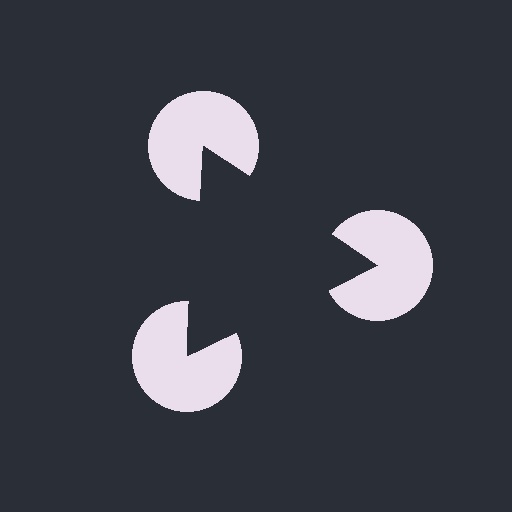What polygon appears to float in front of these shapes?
An illusory triangle — its edges are inferred from the aligned wedge cuts in the pac-man discs, not physically drawn.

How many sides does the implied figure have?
3 sides.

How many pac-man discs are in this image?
There are 3 — one at each vertex of the illusory triangle.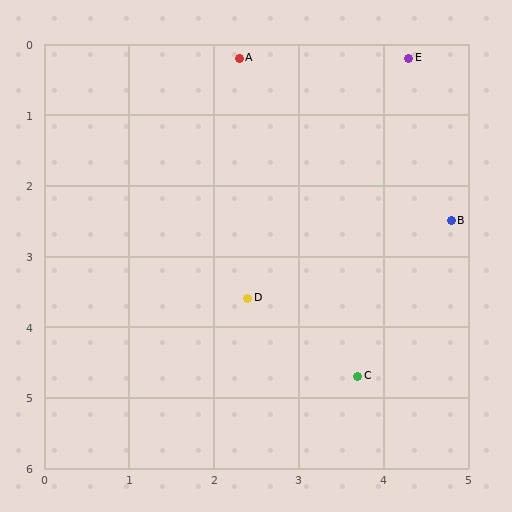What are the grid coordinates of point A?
Point A is at approximately (2.3, 0.2).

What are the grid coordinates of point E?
Point E is at approximately (4.3, 0.2).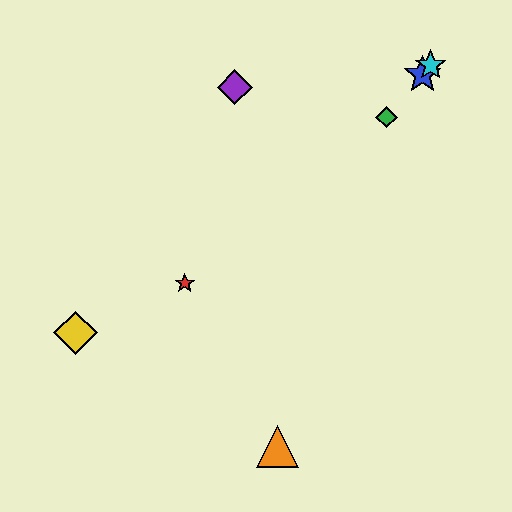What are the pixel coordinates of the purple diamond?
The purple diamond is at (235, 87).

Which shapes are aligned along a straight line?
The blue star, the green diamond, the cyan star are aligned along a straight line.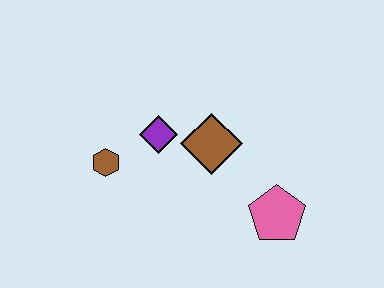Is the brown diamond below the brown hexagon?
No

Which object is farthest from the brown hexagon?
The pink pentagon is farthest from the brown hexagon.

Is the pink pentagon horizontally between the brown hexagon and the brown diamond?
No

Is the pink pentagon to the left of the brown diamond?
No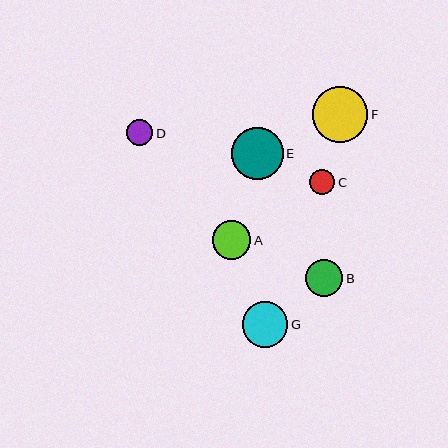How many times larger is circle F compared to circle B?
Circle F is approximately 1.5 times the size of circle B.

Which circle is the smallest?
Circle C is the smallest with a size of approximately 25 pixels.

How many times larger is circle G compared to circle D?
Circle G is approximately 1.7 times the size of circle D.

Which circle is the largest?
Circle F is the largest with a size of approximately 56 pixels.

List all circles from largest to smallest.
From largest to smallest: F, E, G, A, B, D, C.